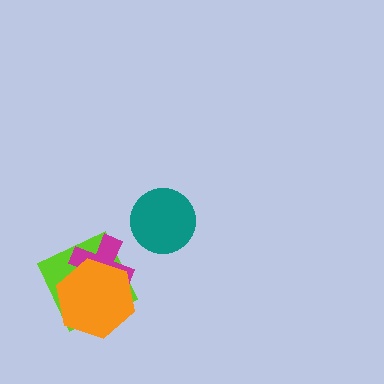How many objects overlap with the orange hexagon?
2 objects overlap with the orange hexagon.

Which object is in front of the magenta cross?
The orange hexagon is in front of the magenta cross.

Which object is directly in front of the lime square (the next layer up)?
The magenta cross is directly in front of the lime square.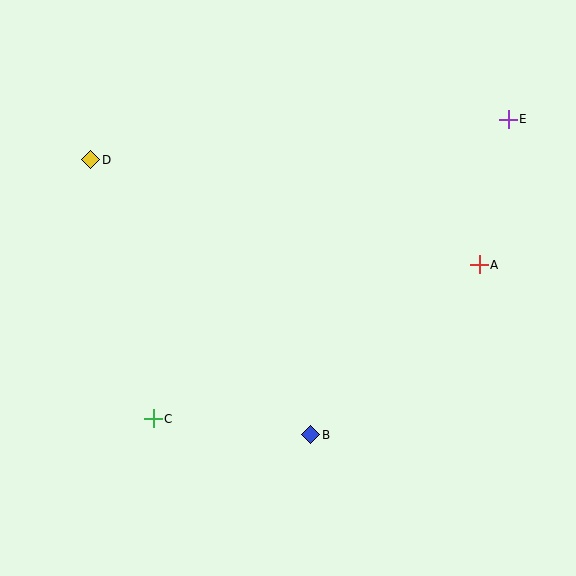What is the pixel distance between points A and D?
The distance between A and D is 402 pixels.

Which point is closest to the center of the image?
Point B at (311, 435) is closest to the center.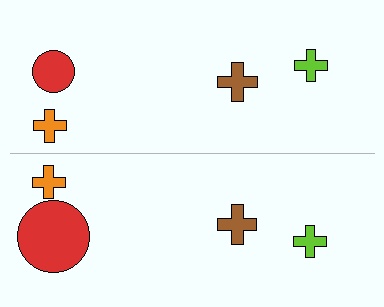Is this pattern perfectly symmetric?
No, the pattern is not perfectly symmetric. The red circle on the bottom side has a different size than its mirror counterpart.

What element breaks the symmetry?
The red circle on the bottom side has a different size than its mirror counterpart.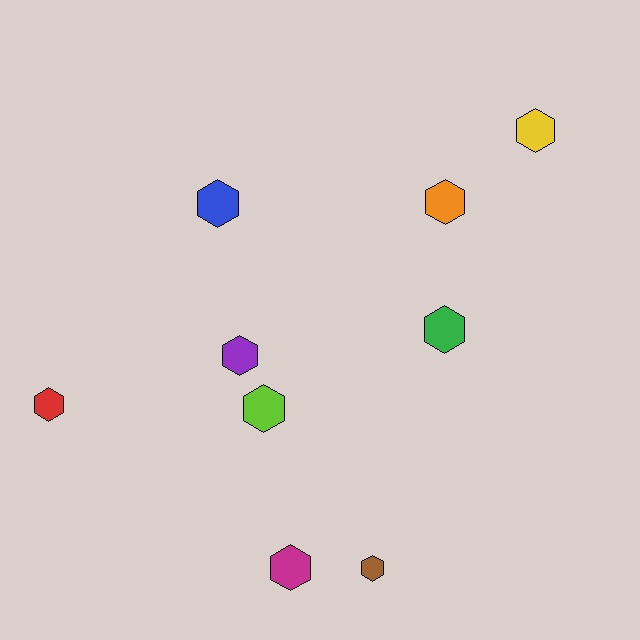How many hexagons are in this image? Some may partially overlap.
There are 9 hexagons.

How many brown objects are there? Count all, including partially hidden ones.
There is 1 brown object.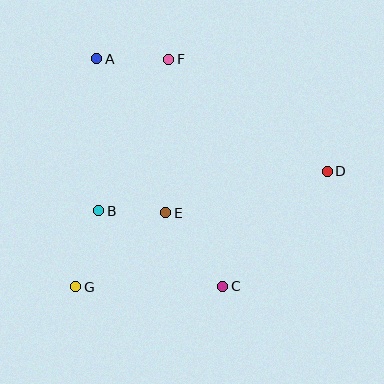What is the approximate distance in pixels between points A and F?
The distance between A and F is approximately 72 pixels.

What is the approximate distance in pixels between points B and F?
The distance between B and F is approximately 167 pixels.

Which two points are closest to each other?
Points B and E are closest to each other.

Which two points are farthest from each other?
Points D and G are farthest from each other.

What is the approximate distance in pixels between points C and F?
The distance between C and F is approximately 234 pixels.